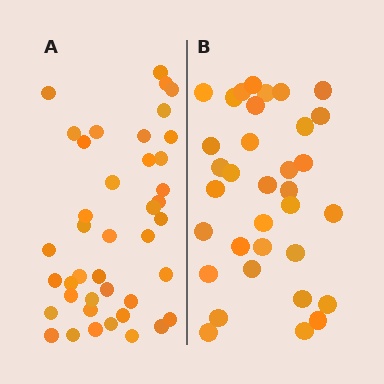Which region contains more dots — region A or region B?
Region A (the left region) has more dots.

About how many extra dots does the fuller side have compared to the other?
Region A has roughly 8 or so more dots than region B.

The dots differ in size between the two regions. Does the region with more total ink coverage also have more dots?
No. Region B has more total ink coverage because its dots are larger, but region A actually contains more individual dots. Total area can be misleading — the number of items is what matters here.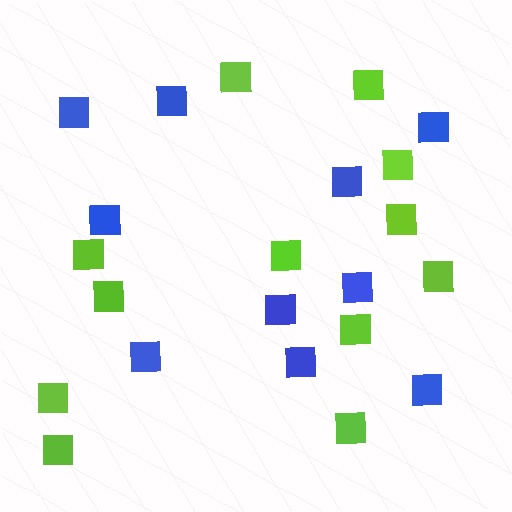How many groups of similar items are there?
There are 2 groups: one group of blue squares (10) and one group of lime squares (12).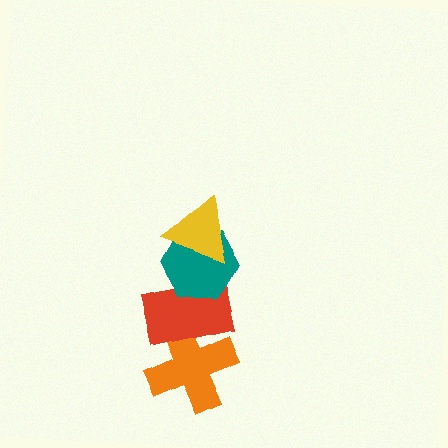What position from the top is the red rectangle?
The red rectangle is 3rd from the top.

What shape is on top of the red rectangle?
The teal hexagon is on top of the red rectangle.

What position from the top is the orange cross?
The orange cross is 4th from the top.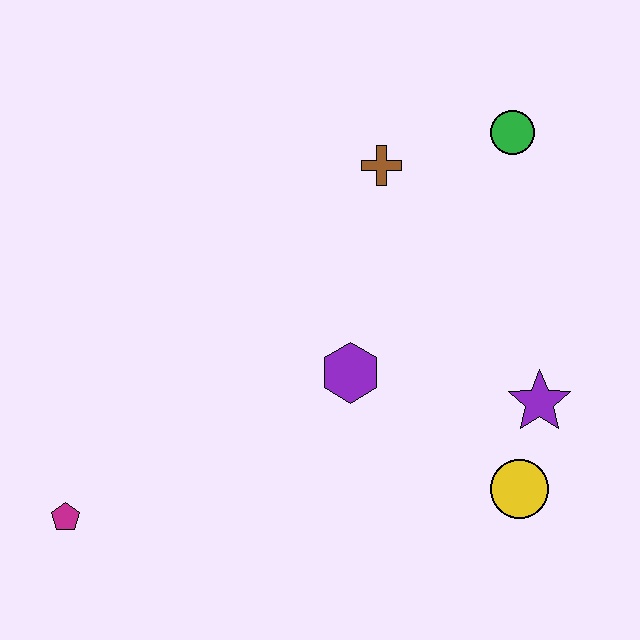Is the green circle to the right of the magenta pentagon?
Yes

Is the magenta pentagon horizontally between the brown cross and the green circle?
No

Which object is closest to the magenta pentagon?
The purple hexagon is closest to the magenta pentagon.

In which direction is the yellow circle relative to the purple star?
The yellow circle is below the purple star.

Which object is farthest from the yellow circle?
The magenta pentagon is farthest from the yellow circle.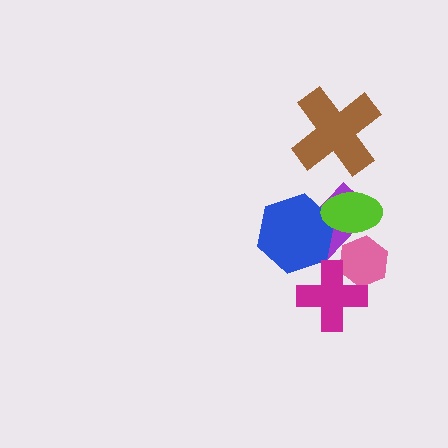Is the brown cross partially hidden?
No, no other shape covers it.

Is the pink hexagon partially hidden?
Yes, it is partially covered by another shape.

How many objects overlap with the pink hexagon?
3 objects overlap with the pink hexagon.